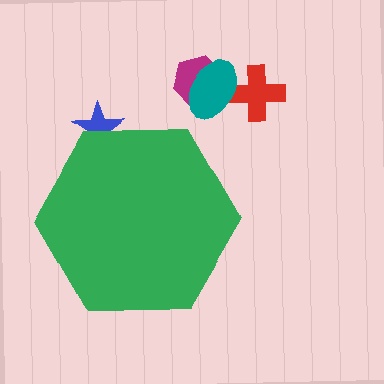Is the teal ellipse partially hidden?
No, the teal ellipse is fully visible.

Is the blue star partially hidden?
Yes, the blue star is partially hidden behind the green hexagon.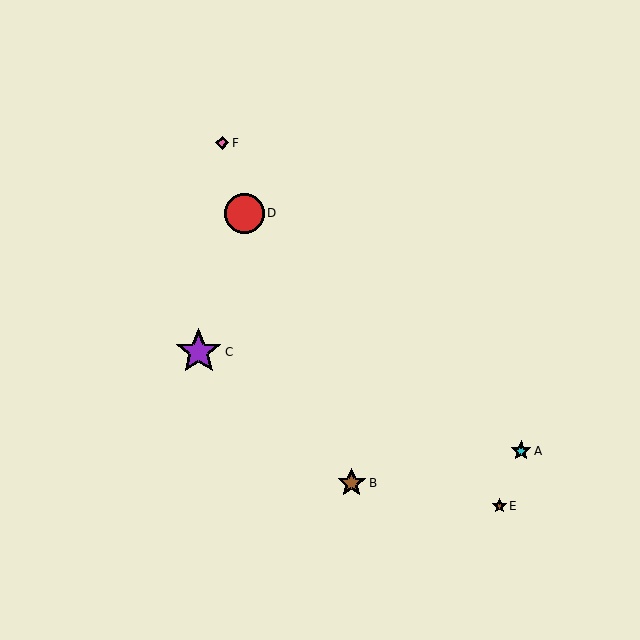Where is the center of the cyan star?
The center of the cyan star is at (521, 451).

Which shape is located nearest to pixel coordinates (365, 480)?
The brown star (labeled B) at (352, 483) is nearest to that location.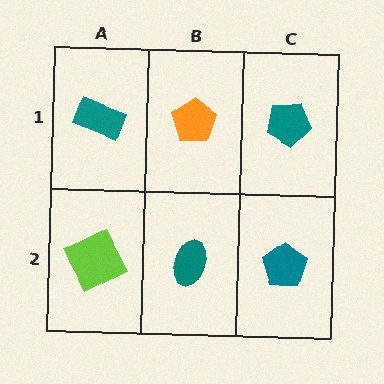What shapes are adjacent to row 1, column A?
A lime square (row 2, column A), an orange pentagon (row 1, column B).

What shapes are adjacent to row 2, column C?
A teal pentagon (row 1, column C), a teal ellipse (row 2, column B).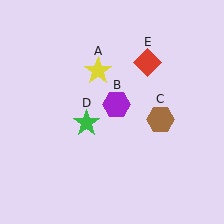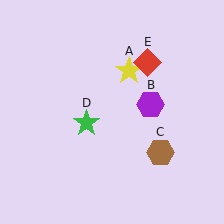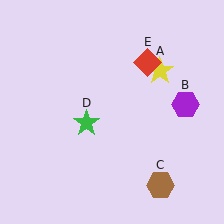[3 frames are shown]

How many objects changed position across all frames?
3 objects changed position: yellow star (object A), purple hexagon (object B), brown hexagon (object C).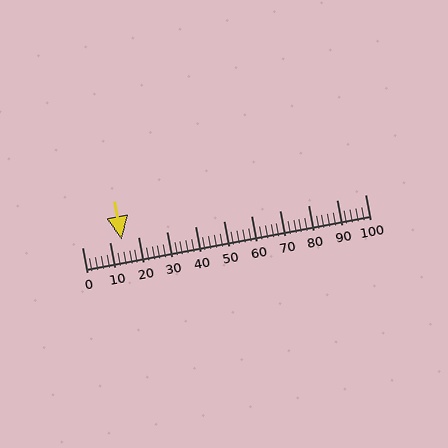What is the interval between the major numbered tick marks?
The major tick marks are spaced 10 units apart.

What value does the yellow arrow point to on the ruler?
The yellow arrow points to approximately 14.